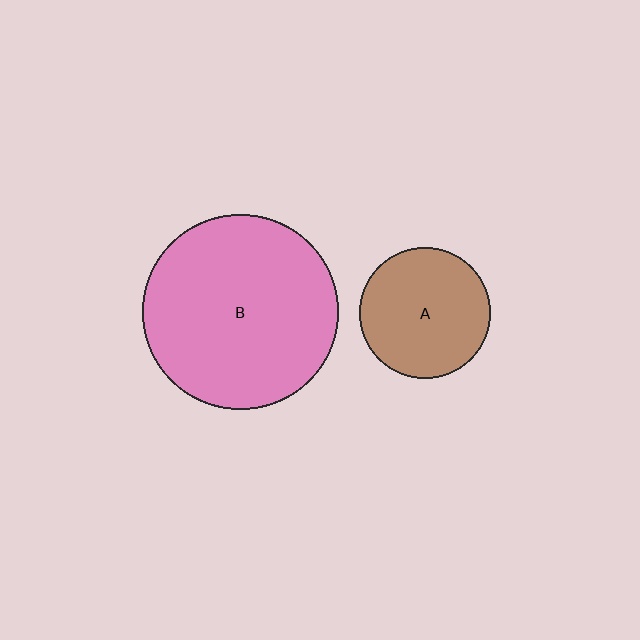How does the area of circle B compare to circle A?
Approximately 2.2 times.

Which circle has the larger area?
Circle B (pink).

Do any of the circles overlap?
No, none of the circles overlap.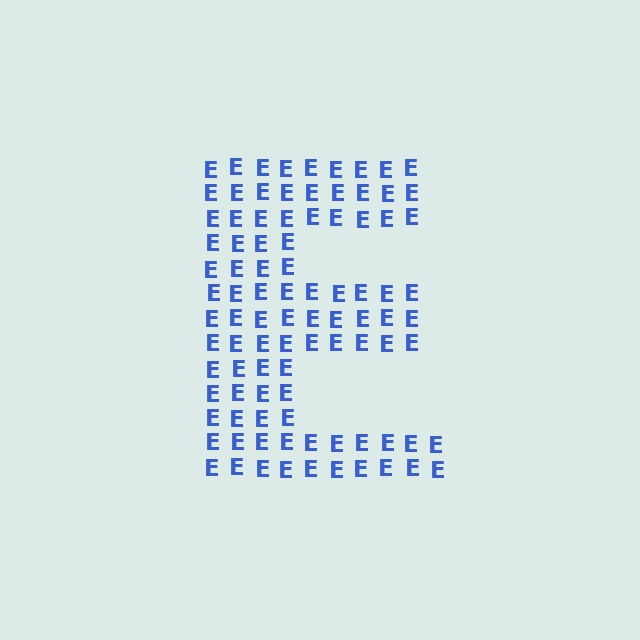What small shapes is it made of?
It is made of small letter E's.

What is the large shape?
The large shape is the letter E.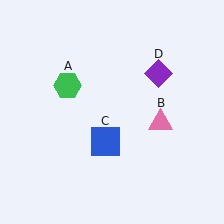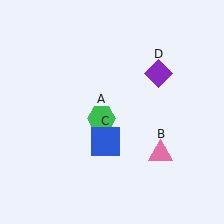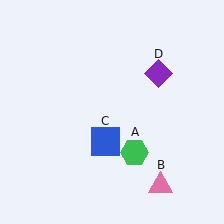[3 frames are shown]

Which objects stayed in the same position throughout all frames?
Blue square (object C) and purple diamond (object D) remained stationary.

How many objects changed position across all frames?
2 objects changed position: green hexagon (object A), pink triangle (object B).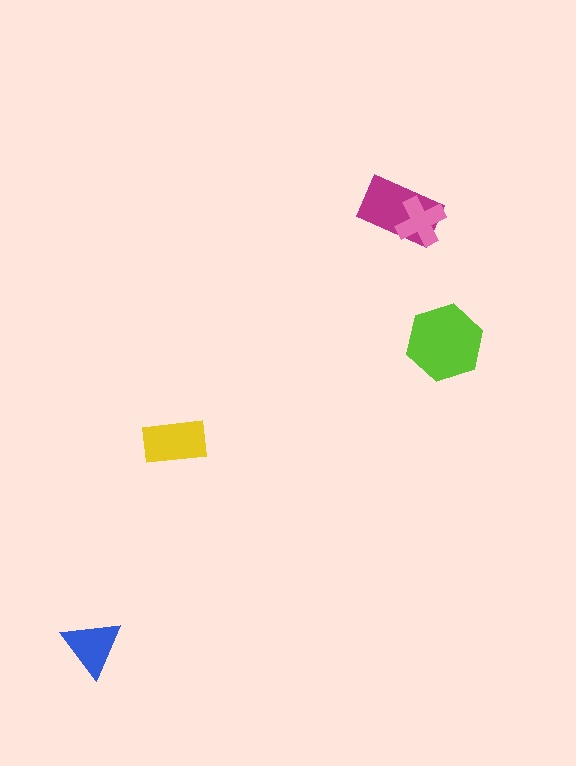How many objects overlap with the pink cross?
1 object overlaps with the pink cross.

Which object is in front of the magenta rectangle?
The pink cross is in front of the magenta rectangle.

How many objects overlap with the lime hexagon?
0 objects overlap with the lime hexagon.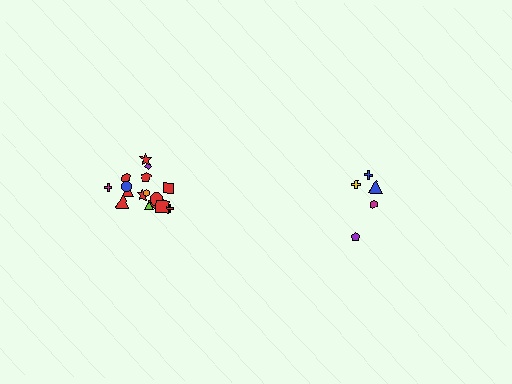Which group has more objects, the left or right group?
The left group.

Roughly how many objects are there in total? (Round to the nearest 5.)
Roughly 25 objects in total.